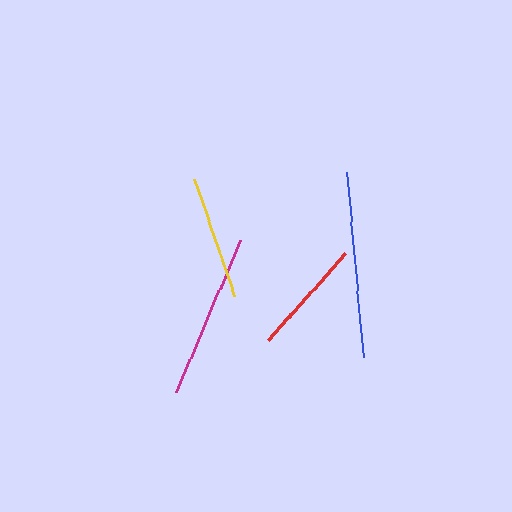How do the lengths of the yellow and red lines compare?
The yellow and red lines are approximately the same length.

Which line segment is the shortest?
The red line is the shortest at approximately 116 pixels.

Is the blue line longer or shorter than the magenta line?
The blue line is longer than the magenta line.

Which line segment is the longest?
The blue line is the longest at approximately 184 pixels.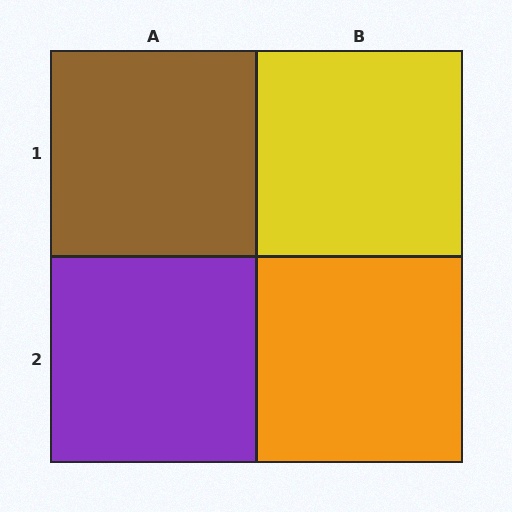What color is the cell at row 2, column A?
Purple.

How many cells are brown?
1 cell is brown.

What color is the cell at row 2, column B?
Orange.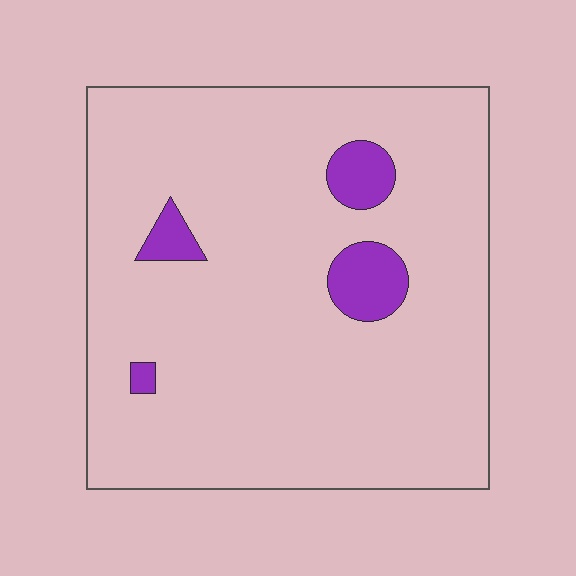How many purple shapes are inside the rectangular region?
4.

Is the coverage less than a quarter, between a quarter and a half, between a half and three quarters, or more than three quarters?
Less than a quarter.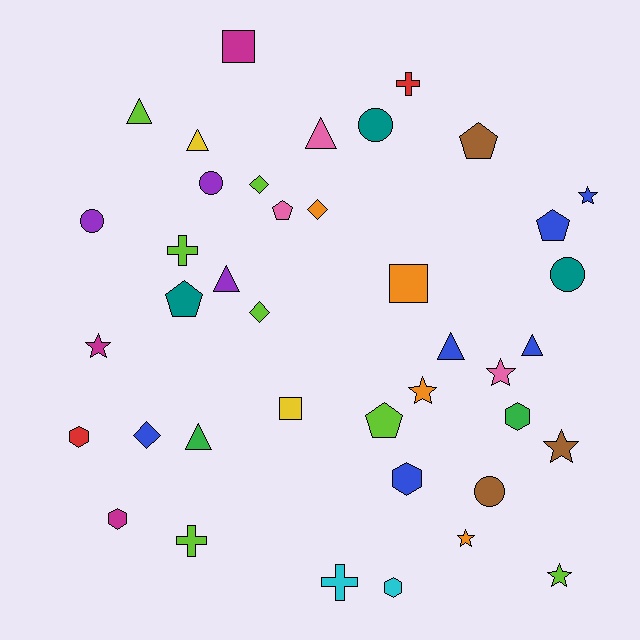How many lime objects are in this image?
There are 7 lime objects.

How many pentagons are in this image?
There are 5 pentagons.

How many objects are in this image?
There are 40 objects.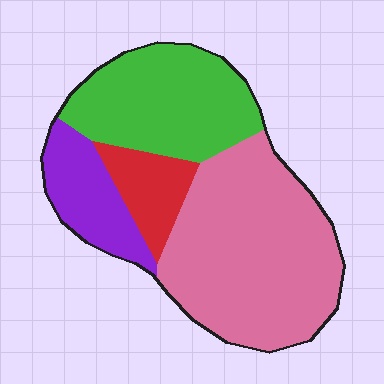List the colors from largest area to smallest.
From largest to smallest: pink, green, purple, red.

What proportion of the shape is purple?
Purple takes up about one eighth (1/8) of the shape.